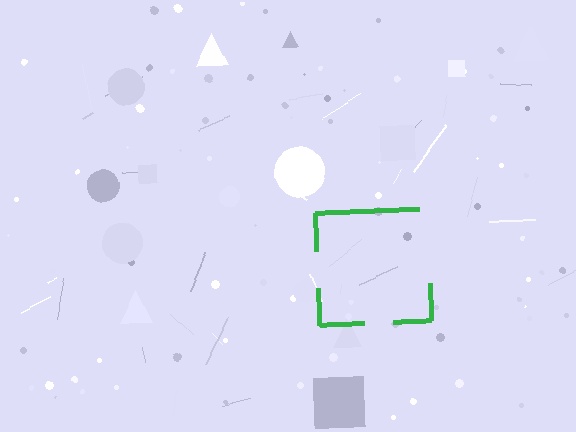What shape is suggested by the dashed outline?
The dashed outline suggests a square.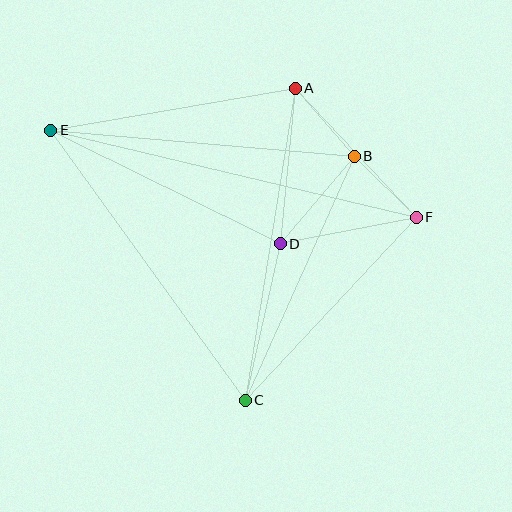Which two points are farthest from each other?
Points E and F are farthest from each other.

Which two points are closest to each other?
Points B and F are closest to each other.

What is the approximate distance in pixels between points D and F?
The distance between D and F is approximately 139 pixels.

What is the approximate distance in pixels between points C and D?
The distance between C and D is approximately 160 pixels.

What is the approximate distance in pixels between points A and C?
The distance between A and C is approximately 316 pixels.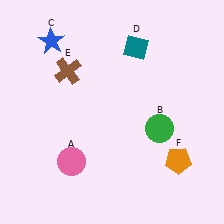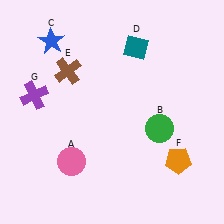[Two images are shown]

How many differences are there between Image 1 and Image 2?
There is 1 difference between the two images.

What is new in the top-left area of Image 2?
A purple cross (G) was added in the top-left area of Image 2.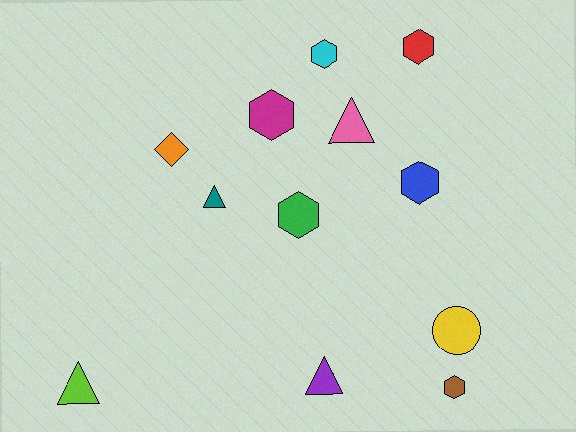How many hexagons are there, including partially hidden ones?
There are 6 hexagons.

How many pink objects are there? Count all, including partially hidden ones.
There is 1 pink object.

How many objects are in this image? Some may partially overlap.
There are 12 objects.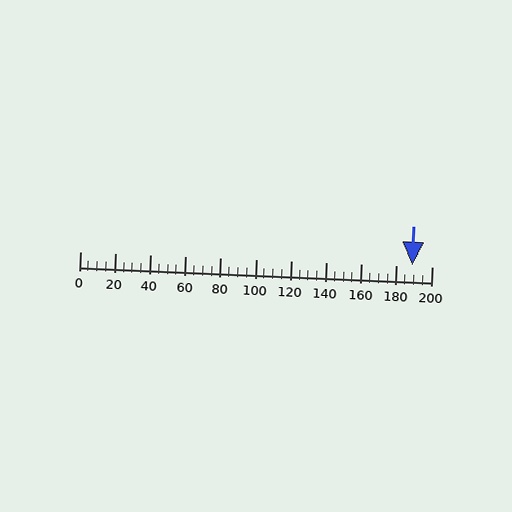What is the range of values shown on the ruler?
The ruler shows values from 0 to 200.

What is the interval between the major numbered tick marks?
The major tick marks are spaced 20 units apart.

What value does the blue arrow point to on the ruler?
The blue arrow points to approximately 189.